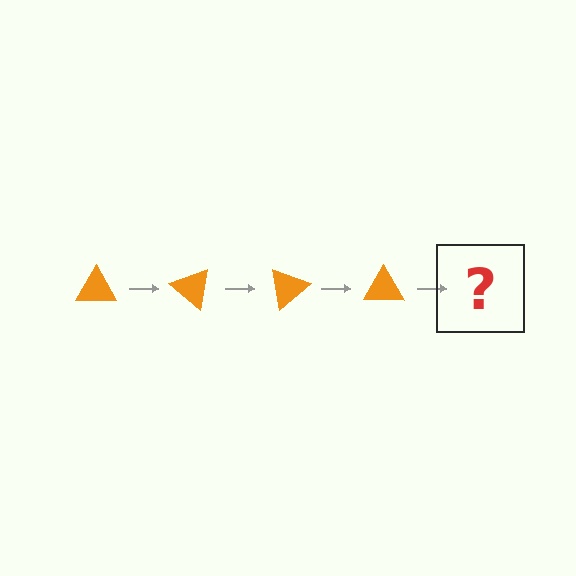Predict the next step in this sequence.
The next step is an orange triangle rotated 160 degrees.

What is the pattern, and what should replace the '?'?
The pattern is that the triangle rotates 40 degrees each step. The '?' should be an orange triangle rotated 160 degrees.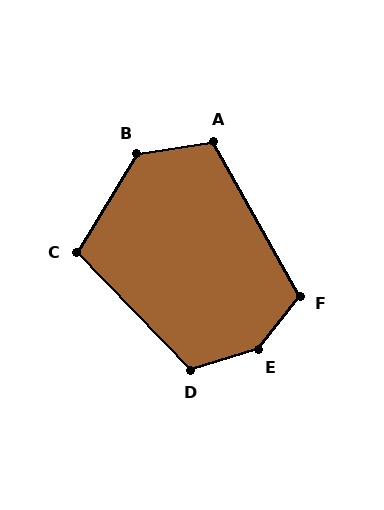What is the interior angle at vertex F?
Approximately 113 degrees (obtuse).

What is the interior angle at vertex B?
Approximately 130 degrees (obtuse).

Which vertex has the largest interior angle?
E, at approximately 145 degrees.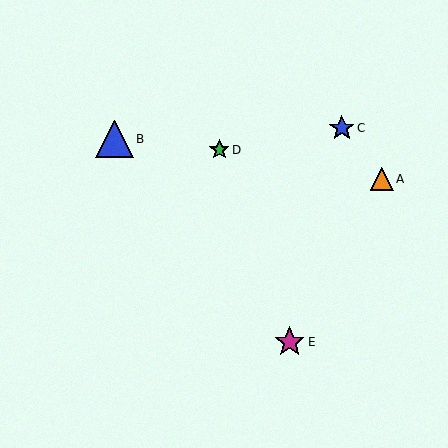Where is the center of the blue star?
The center of the blue star is at (342, 128).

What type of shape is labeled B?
Shape B is a blue triangle.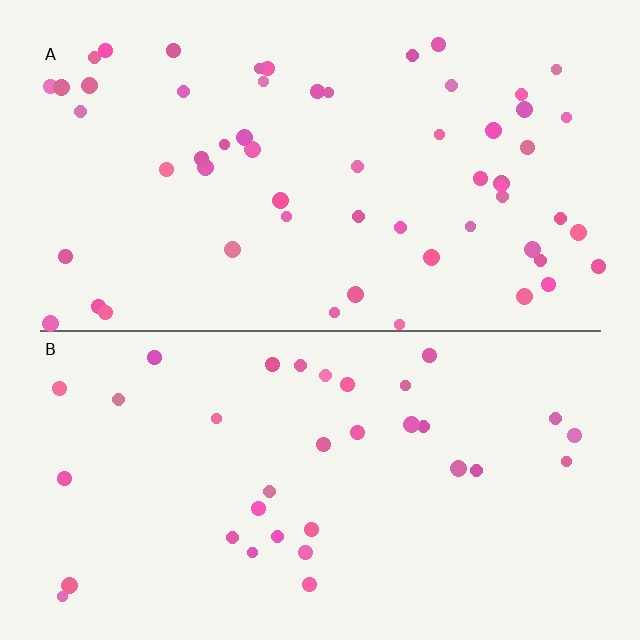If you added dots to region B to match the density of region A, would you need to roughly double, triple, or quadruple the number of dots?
Approximately double.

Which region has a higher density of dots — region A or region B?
A (the top).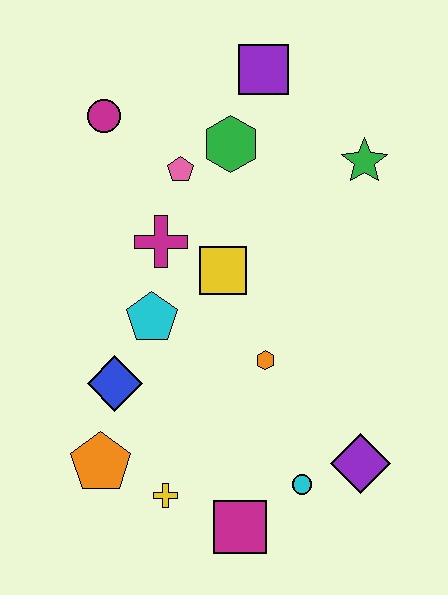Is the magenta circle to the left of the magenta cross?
Yes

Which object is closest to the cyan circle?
The purple diamond is closest to the cyan circle.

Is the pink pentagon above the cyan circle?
Yes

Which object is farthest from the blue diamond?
The purple square is farthest from the blue diamond.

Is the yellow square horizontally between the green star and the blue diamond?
Yes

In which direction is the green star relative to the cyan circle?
The green star is above the cyan circle.